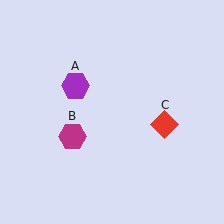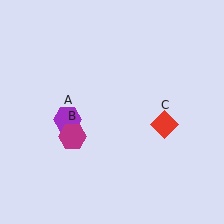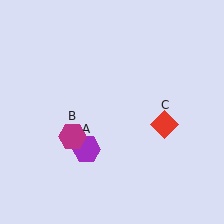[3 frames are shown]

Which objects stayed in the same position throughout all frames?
Magenta hexagon (object B) and red diamond (object C) remained stationary.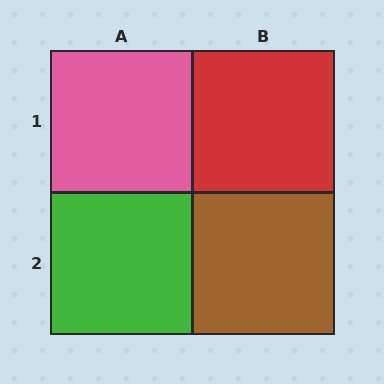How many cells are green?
1 cell is green.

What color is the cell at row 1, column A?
Pink.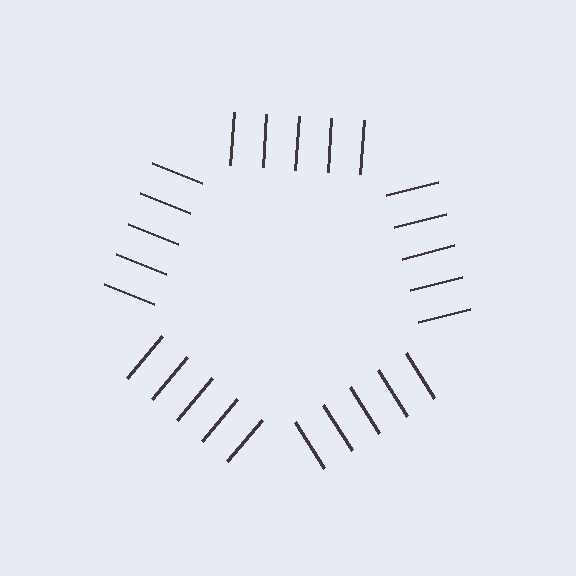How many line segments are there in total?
25 — 5 along each of the 5 edges.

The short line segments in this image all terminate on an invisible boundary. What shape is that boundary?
An illusory pentagon — the line segments terminate on its edges but no continuous stroke is drawn.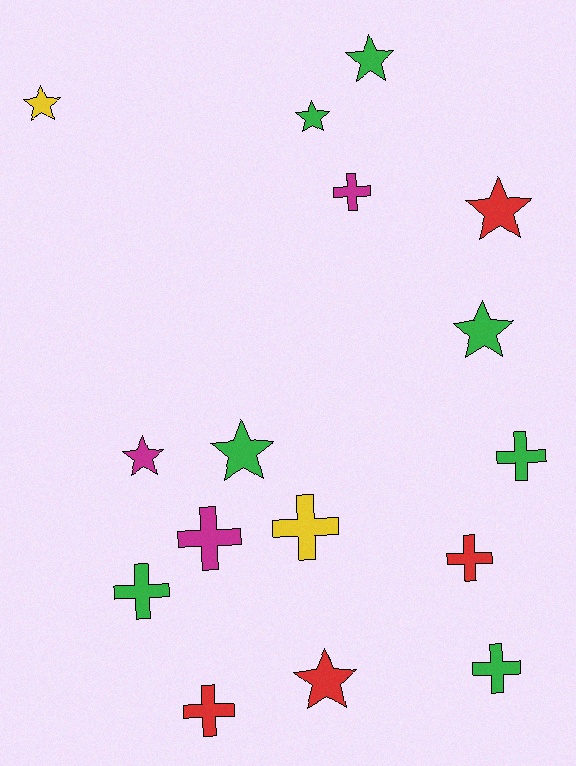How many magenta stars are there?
There is 1 magenta star.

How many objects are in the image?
There are 16 objects.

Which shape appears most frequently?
Star, with 8 objects.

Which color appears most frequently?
Green, with 7 objects.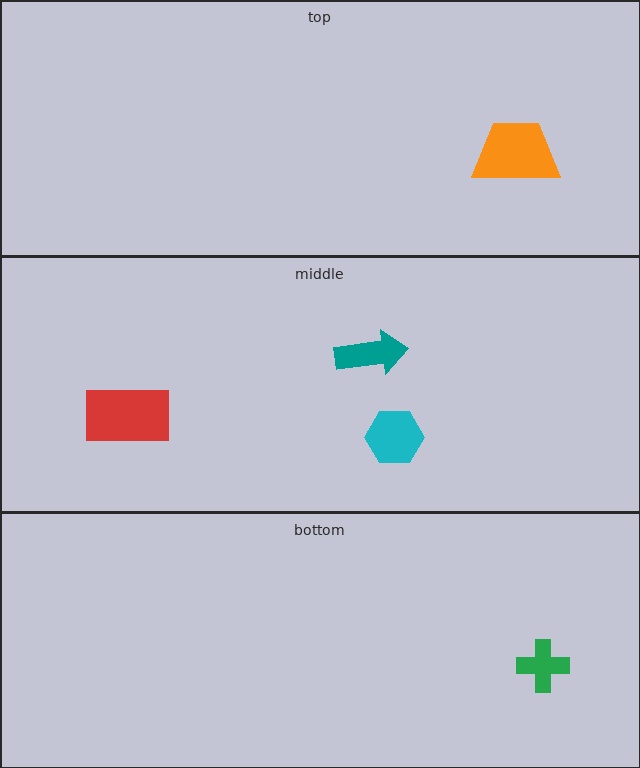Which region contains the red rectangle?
The middle region.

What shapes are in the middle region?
The cyan hexagon, the red rectangle, the teal arrow.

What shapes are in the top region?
The orange trapezoid.